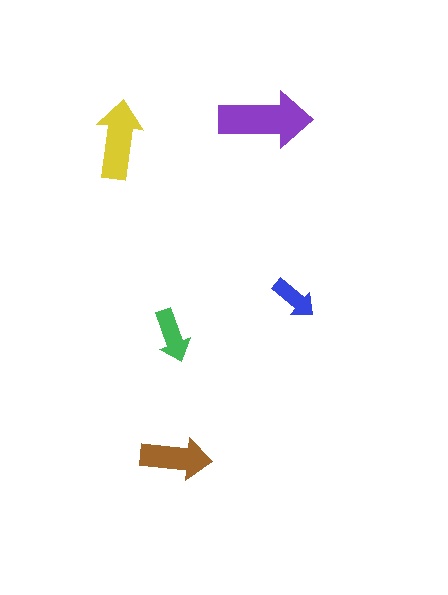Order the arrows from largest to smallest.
the purple one, the yellow one, the brown one, the green one, the blue one.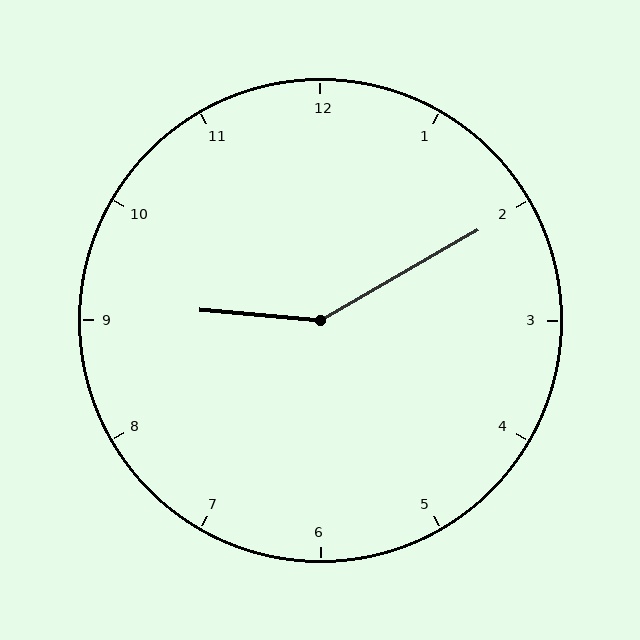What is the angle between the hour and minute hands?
Approximately 145 degrees.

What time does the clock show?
9:10.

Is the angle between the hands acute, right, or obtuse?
It is obtuse.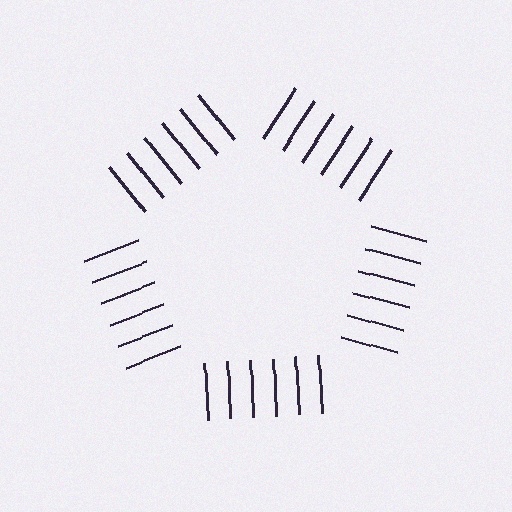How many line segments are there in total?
30 — 6 along each of the 5 edges.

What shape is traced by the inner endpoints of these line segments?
An illusory pentagon — the line segments terminate on its edges but no continuous stroke is drawn.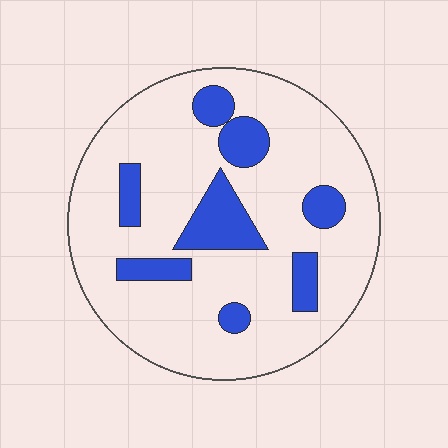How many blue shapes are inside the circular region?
8.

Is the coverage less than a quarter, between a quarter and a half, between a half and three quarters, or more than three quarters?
Less than a quarter.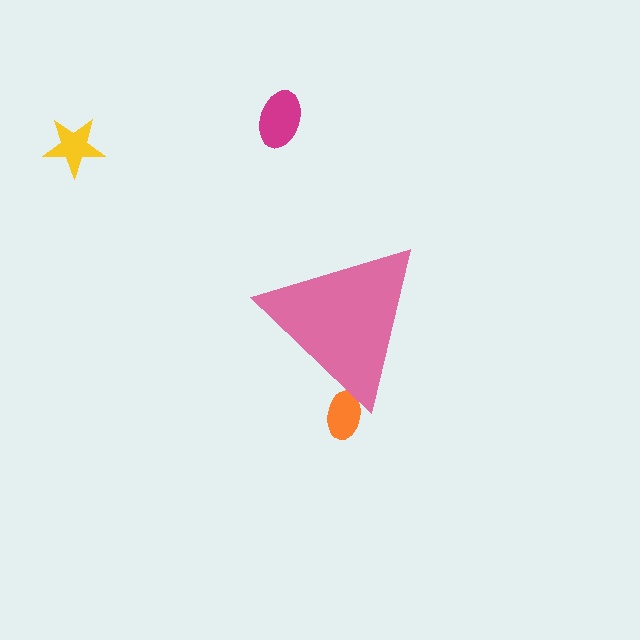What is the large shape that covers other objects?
A pink triangle.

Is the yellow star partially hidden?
No, the yellow star is fully visible.